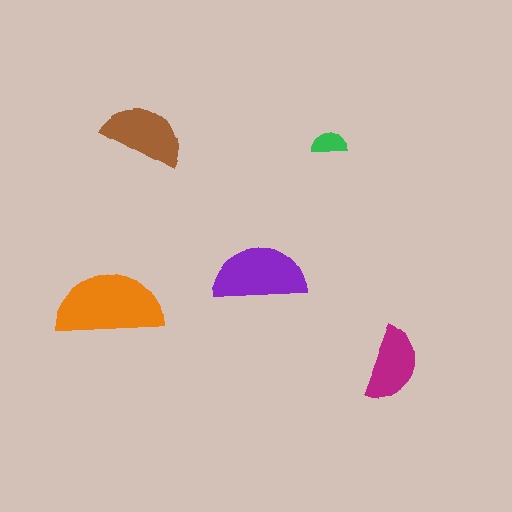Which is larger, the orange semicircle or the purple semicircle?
The orange one.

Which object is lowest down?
The magenta semicircle is bottommost.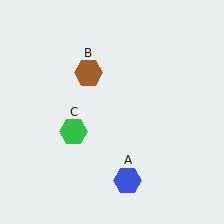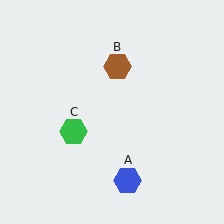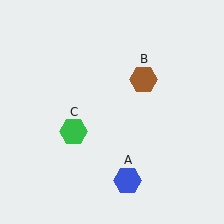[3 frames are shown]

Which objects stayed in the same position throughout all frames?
Blue hexagon (object A) and green hexagon (object C) remained stationary.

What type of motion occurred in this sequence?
The brown hexagon (object B) rotated clockwise around the center of the scene.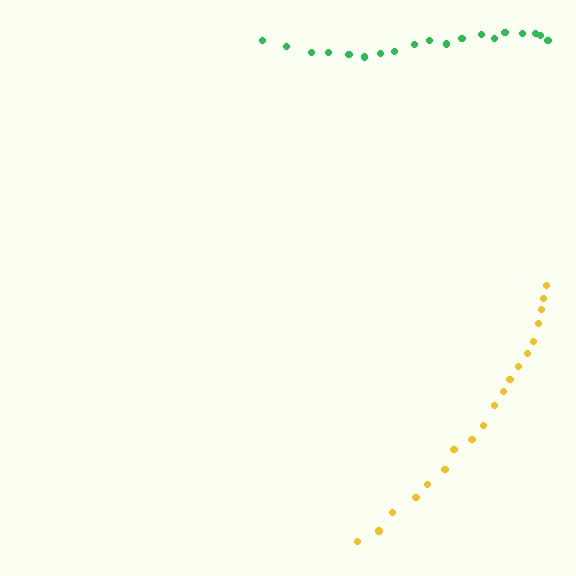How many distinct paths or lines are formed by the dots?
There are 2 distinct paths.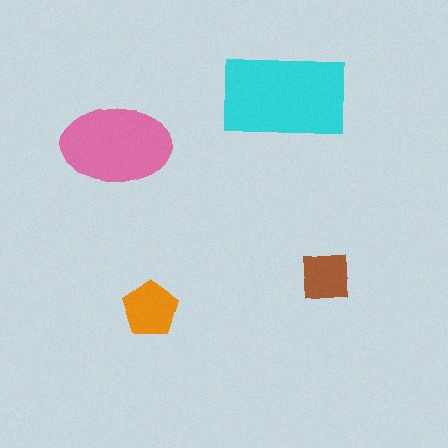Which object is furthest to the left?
The pink ellipse is leftmost.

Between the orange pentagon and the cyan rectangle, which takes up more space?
The cyan rectangle.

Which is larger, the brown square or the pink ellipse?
The pink ellipse.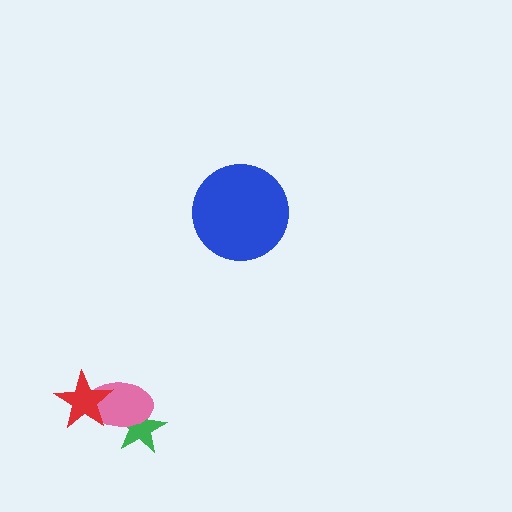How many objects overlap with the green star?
1 object overlaps with the green star.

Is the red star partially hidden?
No, no other shape covers it.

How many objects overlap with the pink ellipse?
2 objects overlap with the pink ellipse.